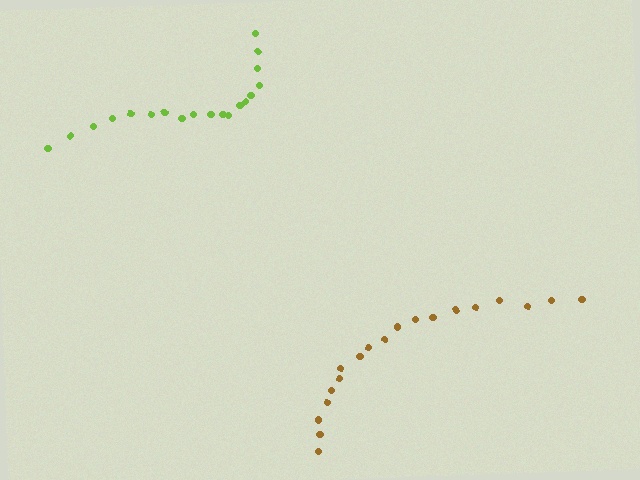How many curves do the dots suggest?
There are 2 distinct paths.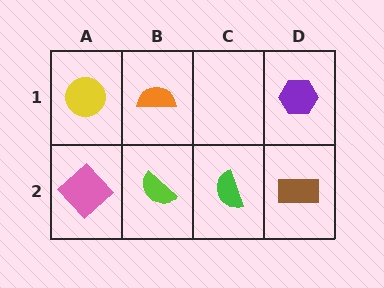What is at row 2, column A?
A pink diamond.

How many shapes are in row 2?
4 shapes.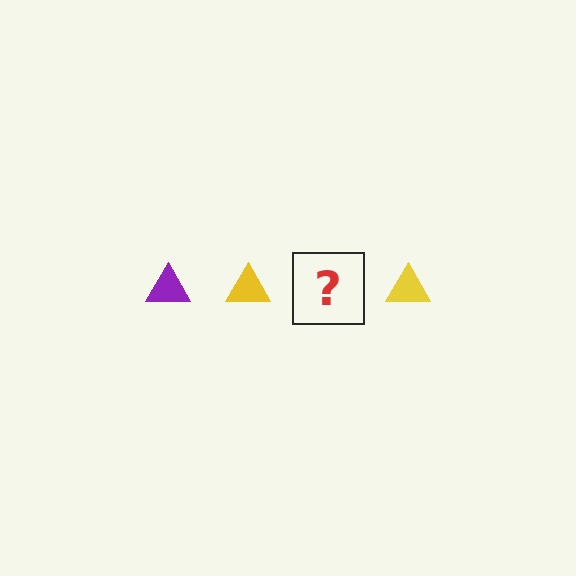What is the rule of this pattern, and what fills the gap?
The rule is that the pattern cycles through purple, yellow triangles. The gap should be filled with a purple triangle.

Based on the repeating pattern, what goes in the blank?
The blank should be a purple triangle.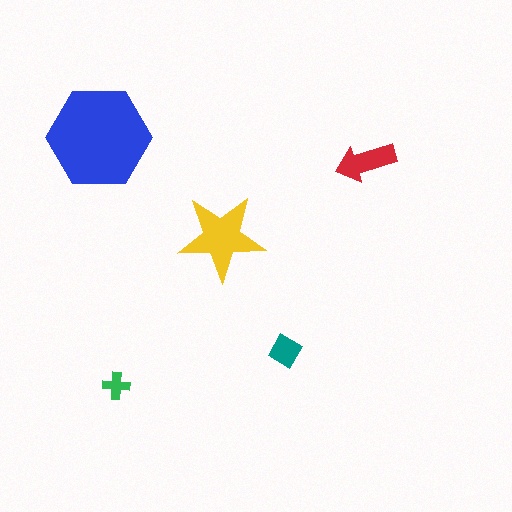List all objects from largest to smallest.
The blue hexagon, the yellow star, the red arrow, the teal diamond, the green cross.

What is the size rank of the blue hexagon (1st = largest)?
1st.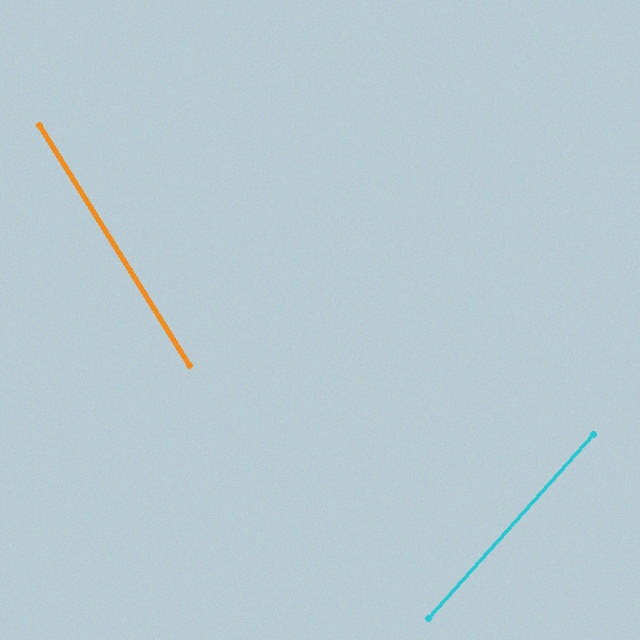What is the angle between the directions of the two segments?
Approximately 74 degrees.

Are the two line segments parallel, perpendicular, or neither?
Neither parallel nor perpendicular — they differ by about 74°.